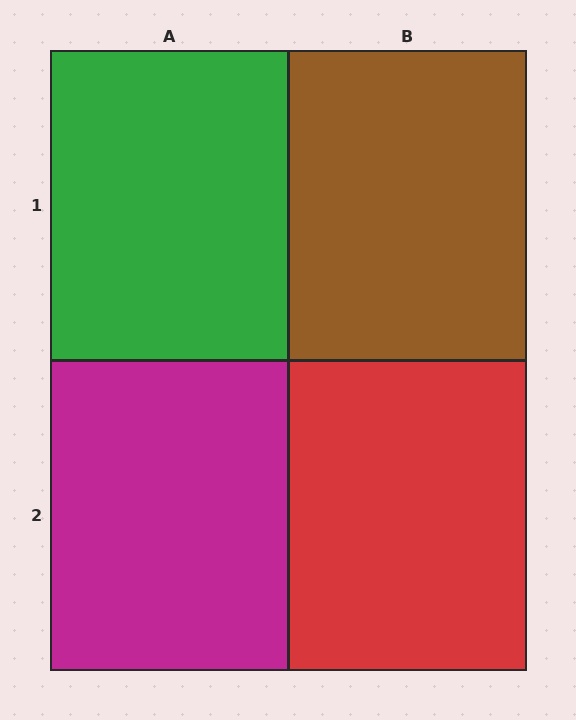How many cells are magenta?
1 cell is magenta.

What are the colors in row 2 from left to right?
Magenta, red.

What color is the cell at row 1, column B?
Brown.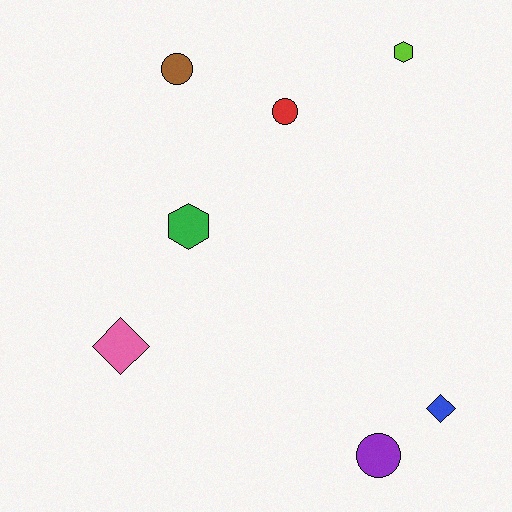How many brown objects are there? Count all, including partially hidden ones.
There is 1 brown object.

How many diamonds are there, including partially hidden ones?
There are 2 diamonds.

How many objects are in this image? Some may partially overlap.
There are 7 objects.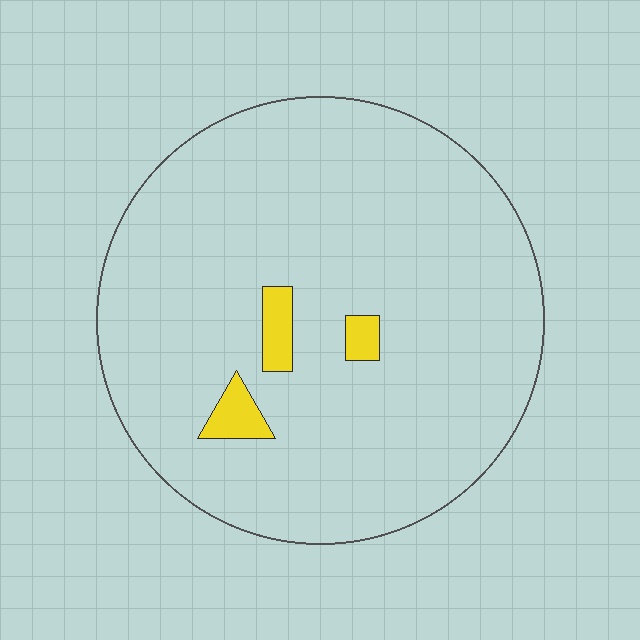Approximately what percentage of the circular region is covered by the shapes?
Approximately 5%.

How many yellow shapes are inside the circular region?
3.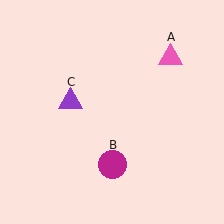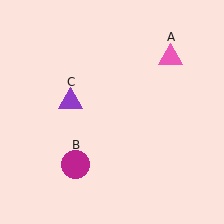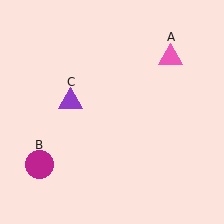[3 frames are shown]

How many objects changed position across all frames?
1 object changed position: magenta circle (object B).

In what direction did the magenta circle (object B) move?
The magenta circle (object B) moved left.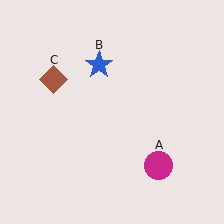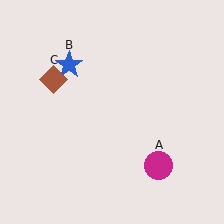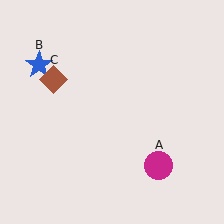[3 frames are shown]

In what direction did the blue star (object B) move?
The blue star (object B) moved left.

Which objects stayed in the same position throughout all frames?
Magenta circle (object A) and brown diamond (object C) remained stationary.